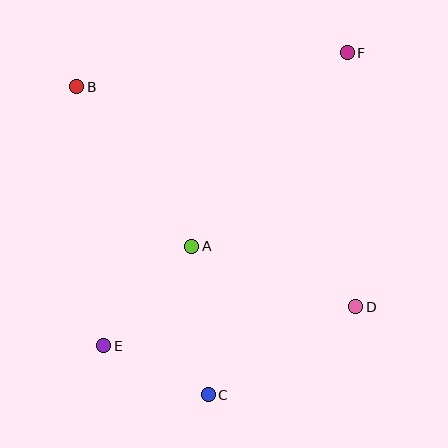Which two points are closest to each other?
Points C and E are closest to each other.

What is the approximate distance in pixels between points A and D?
The distance between A and D is approximately 175 pixels.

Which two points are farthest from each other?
Points E and F are farthest from each other.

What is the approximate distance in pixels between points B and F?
The distance between B and F is approximately 273 pixels.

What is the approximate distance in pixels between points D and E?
The distance between D and E is approximately 255 pixels.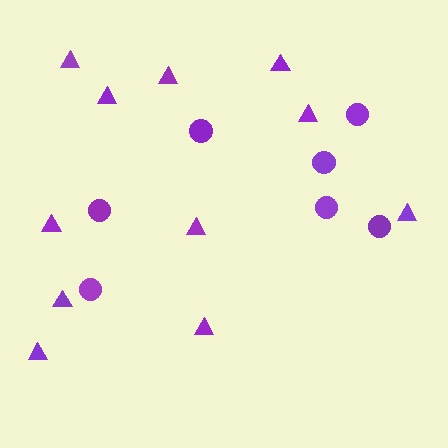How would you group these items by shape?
There are 2 groups: one group of circles (7) and one group of triangles (11).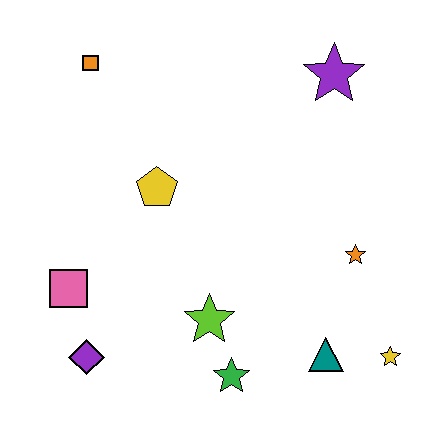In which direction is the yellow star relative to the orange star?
The yellow star is below the orange star.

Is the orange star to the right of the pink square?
Yes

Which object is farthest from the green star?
The orange square is farthest from the green star.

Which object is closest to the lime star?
The green star is closest to the lime star.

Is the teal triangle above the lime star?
No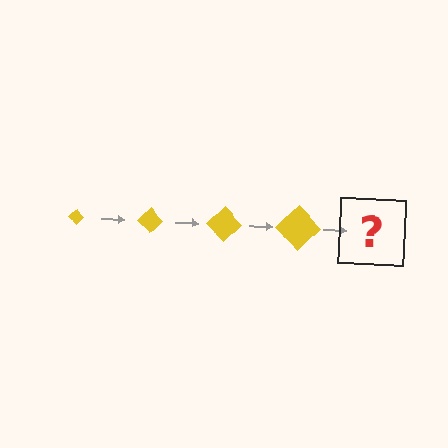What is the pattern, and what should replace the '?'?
The pattern is that the diamond gets progressively larger each step. The '?' should be a yellow diamond, larger than the previous one.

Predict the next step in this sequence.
The next step is a yellow diamond, larger than the previous one.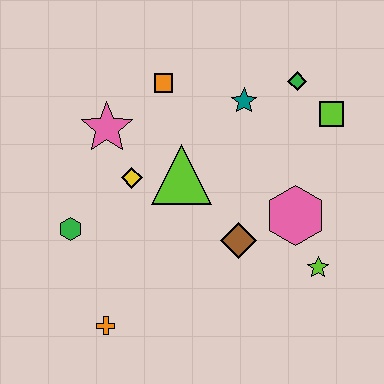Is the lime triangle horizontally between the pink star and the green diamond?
Yes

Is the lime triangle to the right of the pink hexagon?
No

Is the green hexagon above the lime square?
No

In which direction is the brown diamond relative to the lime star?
The brown diamond is to the left of the lime star.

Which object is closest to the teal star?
The green diamond is closest to the teal star.